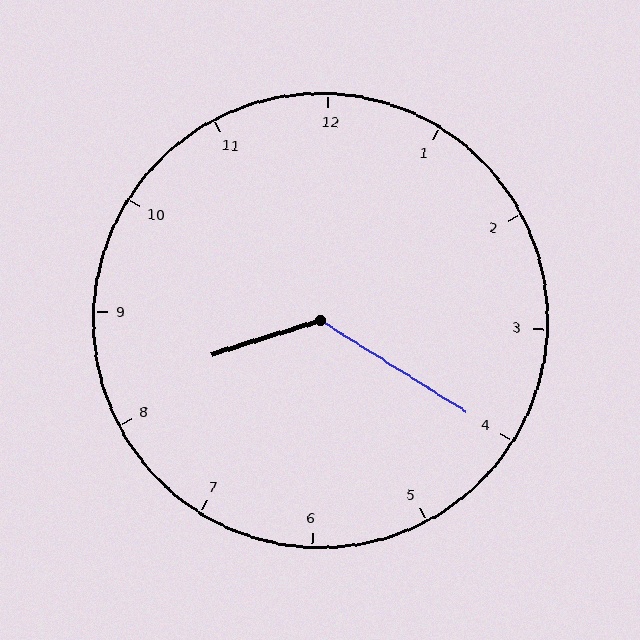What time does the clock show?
8:20.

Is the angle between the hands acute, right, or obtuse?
It is obtuse.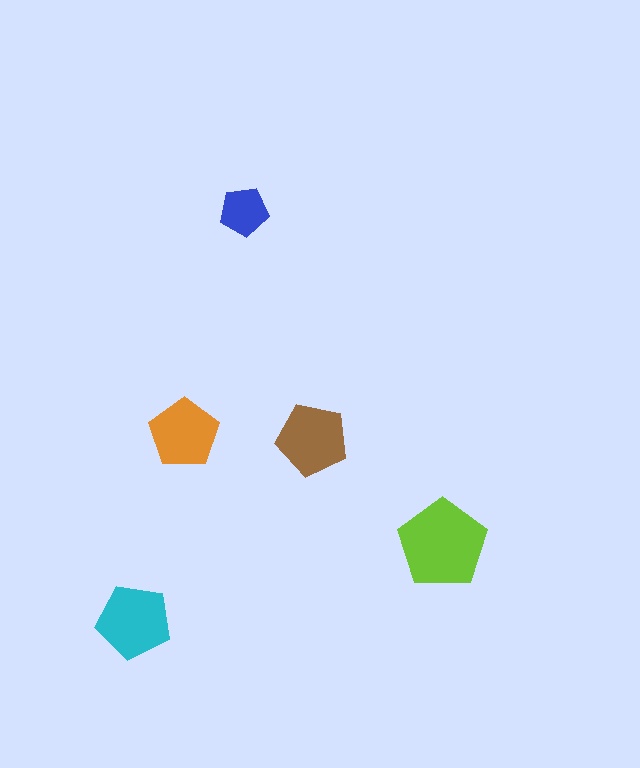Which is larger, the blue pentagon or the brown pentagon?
The brown one.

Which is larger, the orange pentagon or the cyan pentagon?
The cyan one.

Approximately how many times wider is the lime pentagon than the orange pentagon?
About 1.5 times wider.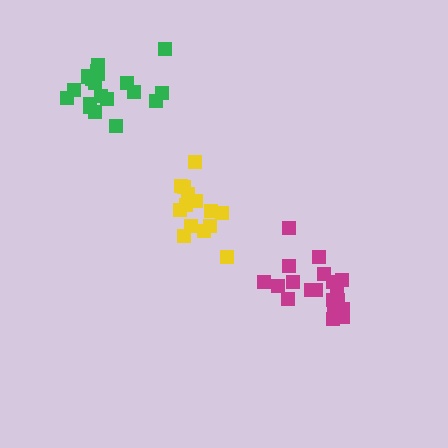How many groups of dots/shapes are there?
There are 3 groups.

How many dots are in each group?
Group 1: 19 dots, Group 2: 14 dots, Group 3: 20 dots (53 total).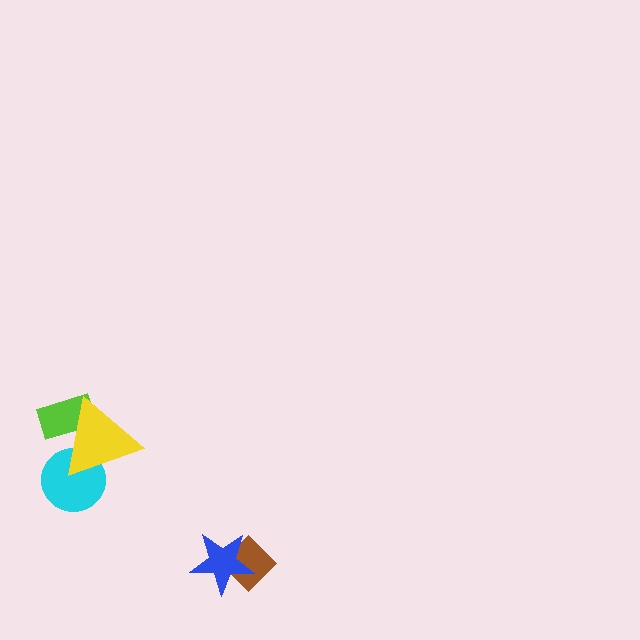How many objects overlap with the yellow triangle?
2 objects overlap with the yellow triangle.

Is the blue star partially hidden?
No, no other shape covers it.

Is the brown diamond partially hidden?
Yes, it is partially covered by another shape.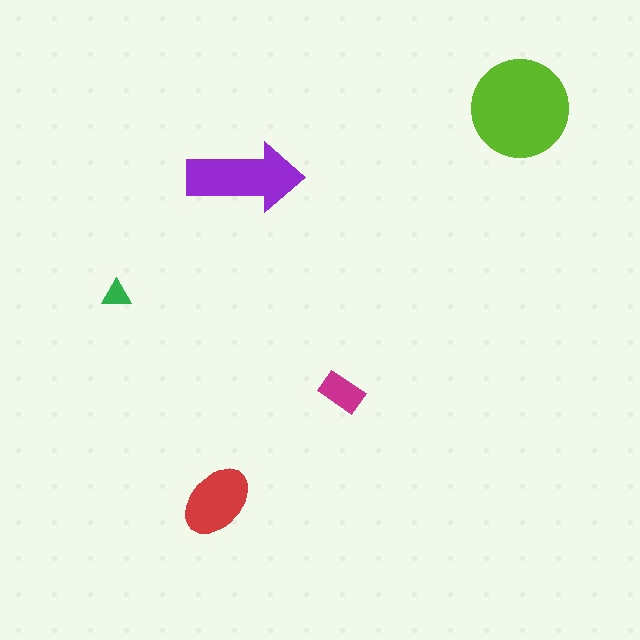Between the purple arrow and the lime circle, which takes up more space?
The lime circle.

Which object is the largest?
The lime circle.